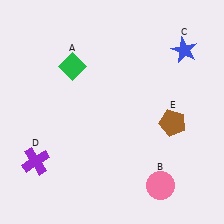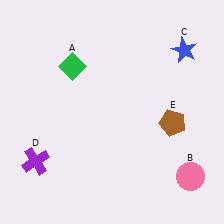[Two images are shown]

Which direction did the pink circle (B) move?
The pink circle (B) moved right.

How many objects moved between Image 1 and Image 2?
1 object moved between the two images.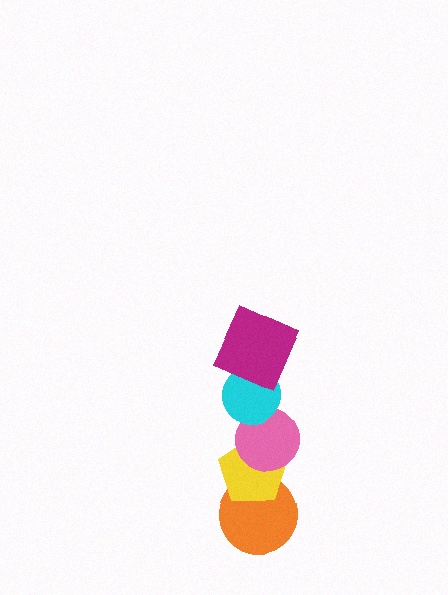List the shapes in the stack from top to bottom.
From top to bottom: the magenta square, the cyan circle, the pink circle, the yellow pentagon, the orange circle.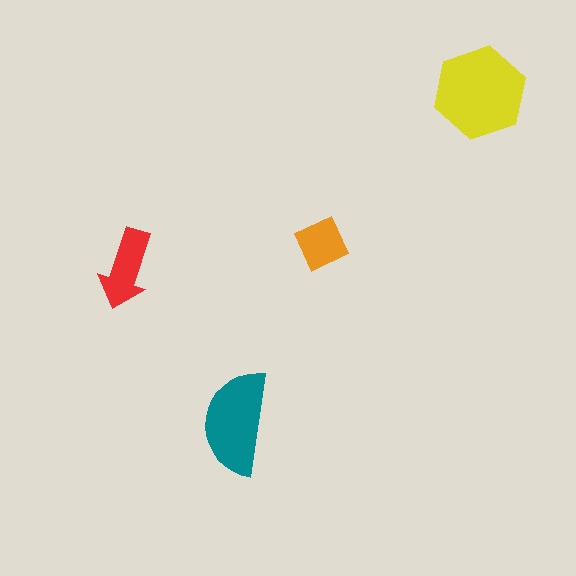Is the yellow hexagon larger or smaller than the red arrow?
Larger.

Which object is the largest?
The yellow hexagon.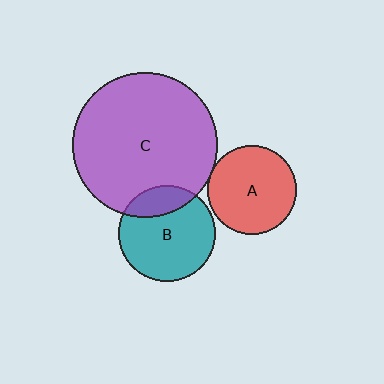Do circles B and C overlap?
Yes.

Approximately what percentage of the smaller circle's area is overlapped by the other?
Approximately 20%.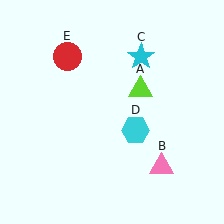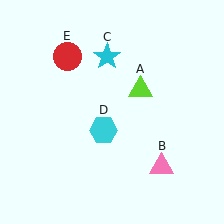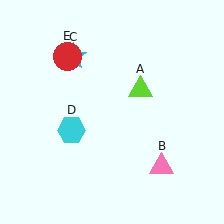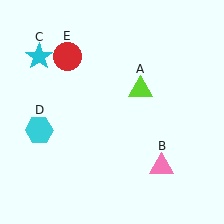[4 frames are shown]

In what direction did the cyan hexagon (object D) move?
The cyan hexagon (object D) moved left.